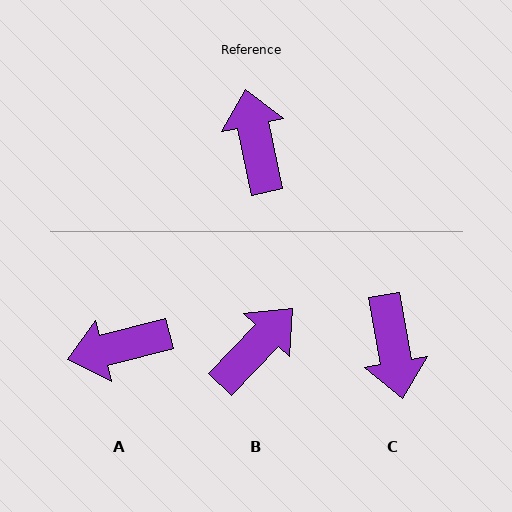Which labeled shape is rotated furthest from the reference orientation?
C, about 178 degrees away.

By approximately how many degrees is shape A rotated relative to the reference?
Approximately 93 degrees counter-clockwise.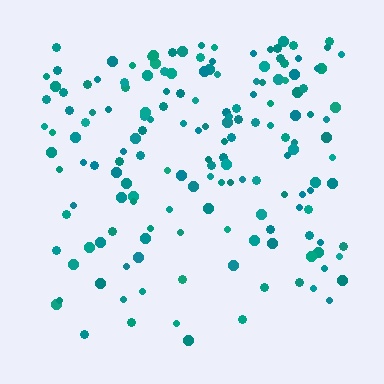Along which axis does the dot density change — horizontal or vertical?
Vertical.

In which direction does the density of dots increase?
From bottom to top, with the top side densest.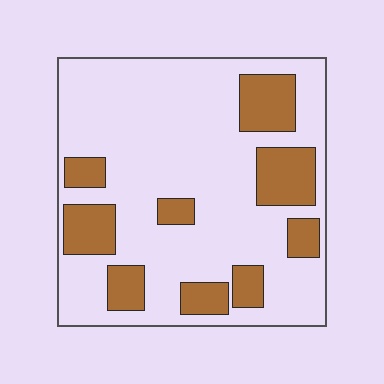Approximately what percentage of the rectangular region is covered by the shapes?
Approximately 25%.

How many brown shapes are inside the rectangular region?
9.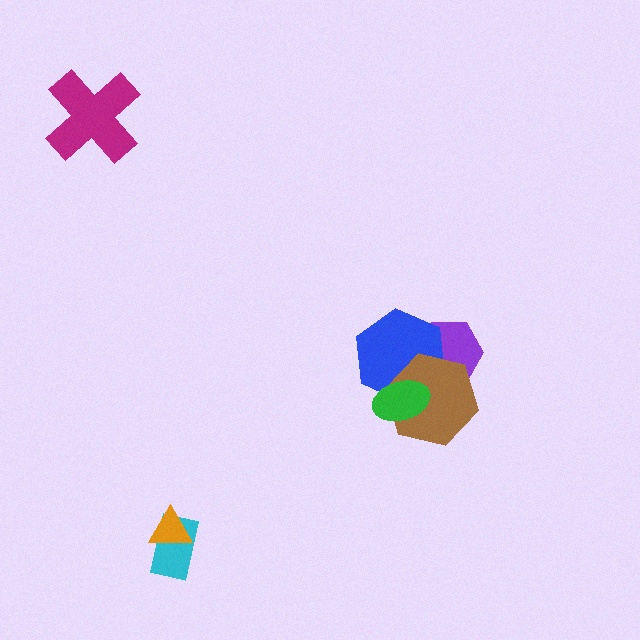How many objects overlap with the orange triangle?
1 object overlaps with the orange triangle.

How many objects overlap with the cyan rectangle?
1 object overlaps with the cyan rectangle.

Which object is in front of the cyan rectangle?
The orange triangle is in front of the cyan rectangle.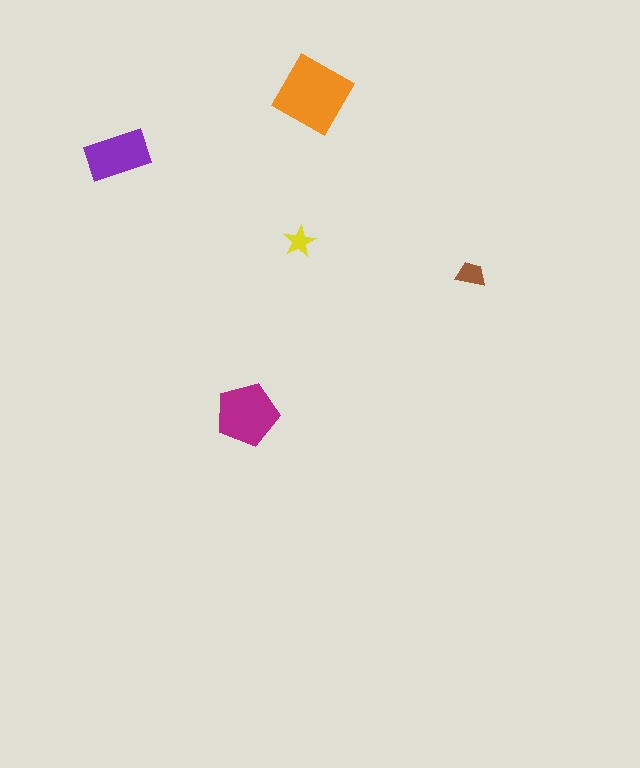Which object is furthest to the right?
The brown trapezoid is rightmost.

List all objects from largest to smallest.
The orange square, the magenta pentagon, the purple rectangle, the brown trapezoid, the yellow star.